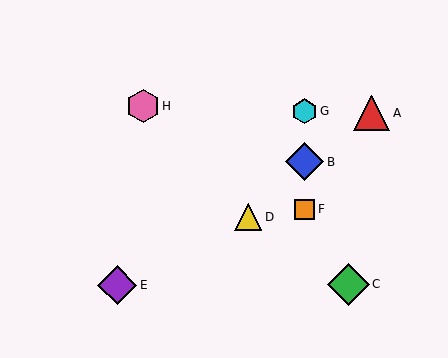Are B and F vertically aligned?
Yes, both are at x≈304.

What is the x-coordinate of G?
Object G is at x≈304.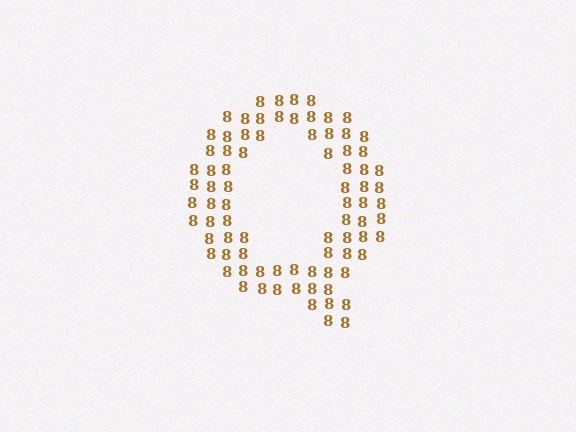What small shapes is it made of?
It is made of small digit 8's.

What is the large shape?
The large shape is the letter Q.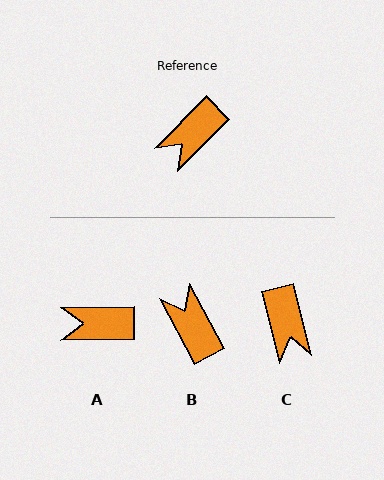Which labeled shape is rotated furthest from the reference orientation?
B, about 107 degrees away.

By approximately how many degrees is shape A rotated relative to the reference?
Approximately 45 degrees clockwise.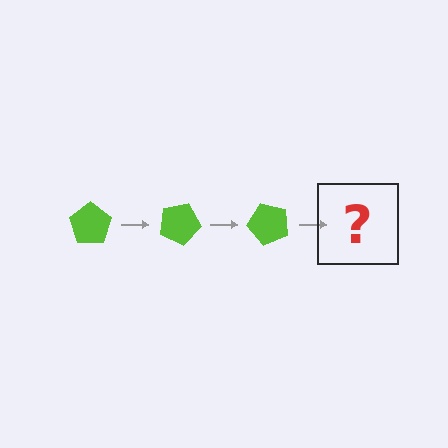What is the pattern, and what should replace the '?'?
The pattern is that the pentagon rotates 25 degrees each step. The '?' should be a lime pentagon rotated 75 degrees.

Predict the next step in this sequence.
The next step is a lime pentagon rotated 75 degrees.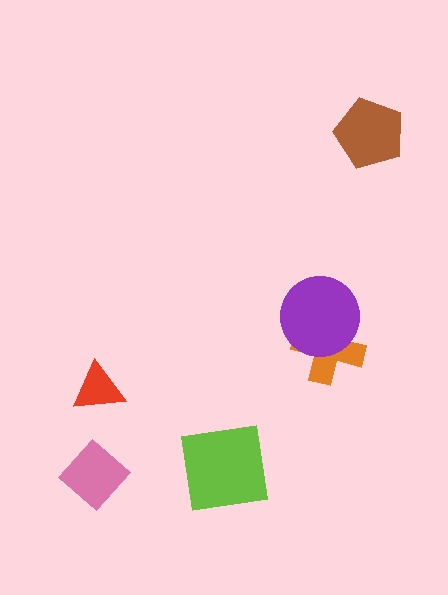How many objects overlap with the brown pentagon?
0 objects overlap with the brown pentagon.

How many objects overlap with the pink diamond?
0 objects overlap with the pink diamond.